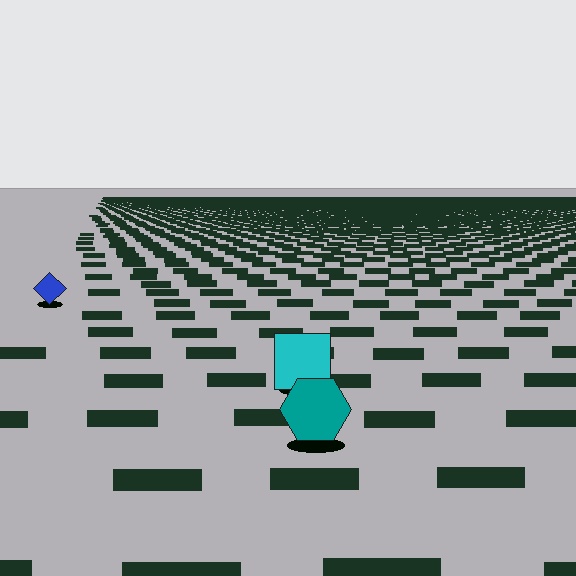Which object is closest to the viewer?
The teal hexagon is closest. The texture marks near it are larger and more spread out.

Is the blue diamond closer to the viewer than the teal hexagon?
No. The teal hexagon is closer — you can tell from the texture gradient: the ground texture is coarser near it.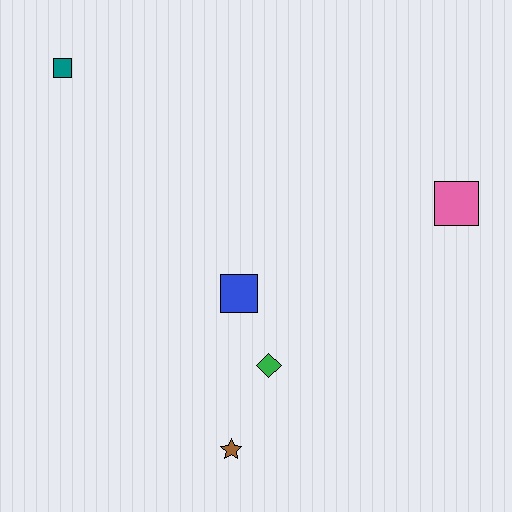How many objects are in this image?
There are 5 objects.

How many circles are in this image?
There are no circles.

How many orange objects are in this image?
There are no orange objects.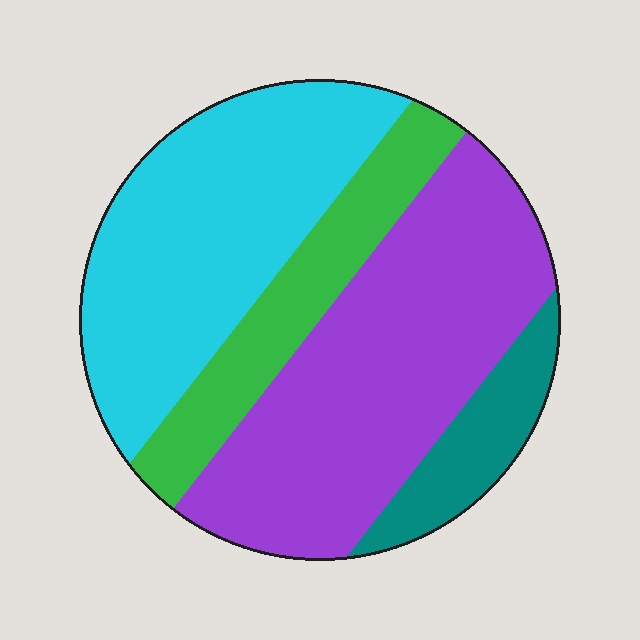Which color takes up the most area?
Purple, at roughly 40%.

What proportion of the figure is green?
Green covers about 15% of the figure.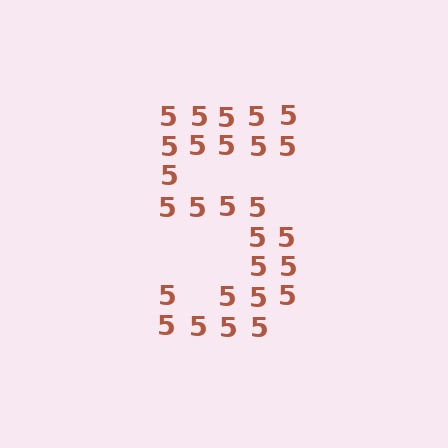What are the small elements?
The small elements are digit 5's.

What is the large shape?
The large shape is the digit 5.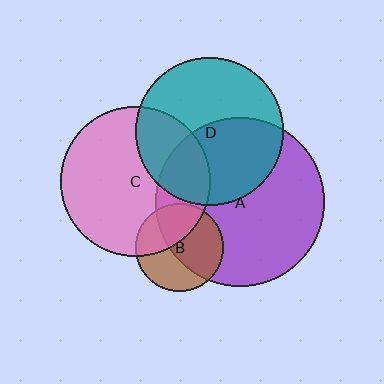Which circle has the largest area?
Circle A (purple).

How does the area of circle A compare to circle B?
Approximately 3.6 times.